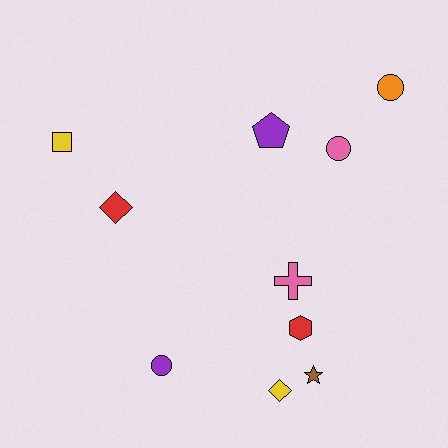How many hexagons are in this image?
There is 1 hexagon.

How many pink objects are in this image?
There are 2 pink objects.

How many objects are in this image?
There are 10 objects.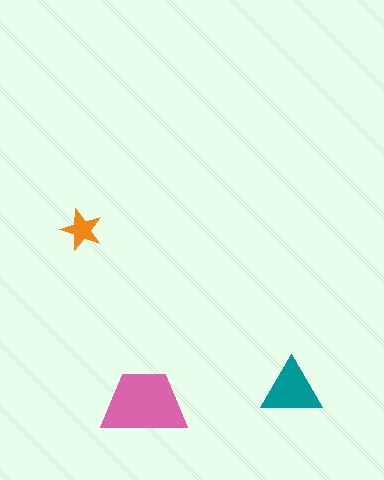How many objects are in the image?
There are 3 objects in the image.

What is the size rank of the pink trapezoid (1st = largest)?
1st.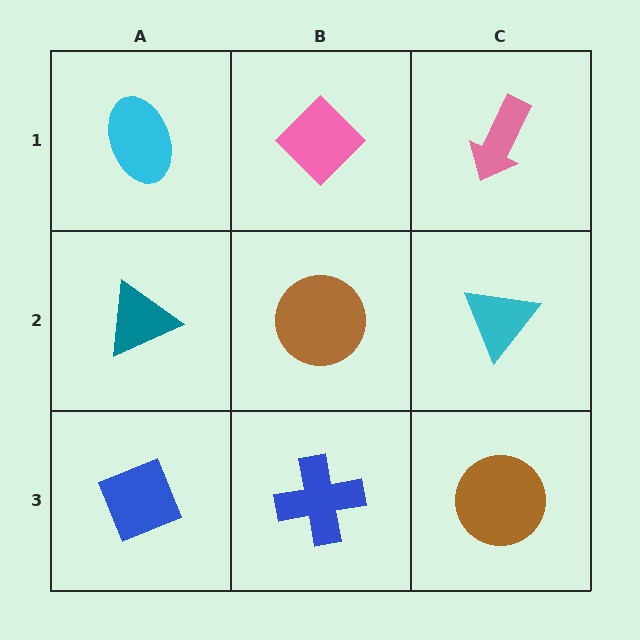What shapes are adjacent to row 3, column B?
A brown circle (row 2, column B), a blue diamond (row 3, column A), a brown circle (row 3, column C).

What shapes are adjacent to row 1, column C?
A cyan triangle (row 2, column C), a pink diamond (row 1, column B).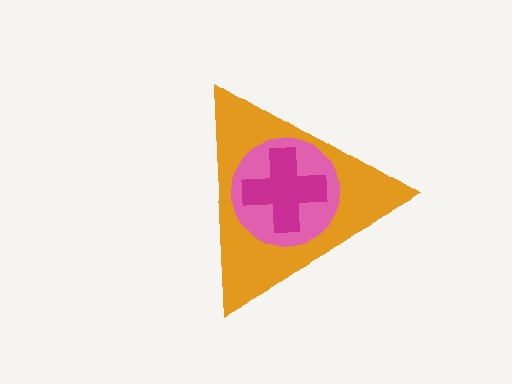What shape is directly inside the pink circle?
The magenta cross.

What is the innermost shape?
The magenta cross.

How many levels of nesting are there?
3.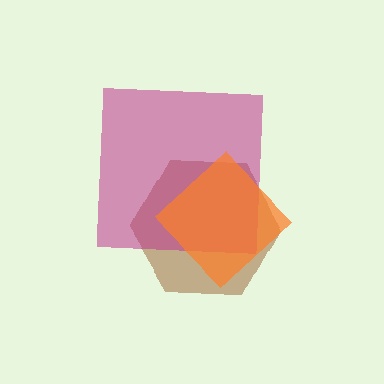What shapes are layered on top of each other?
The layered shapes are: a brown hexagon, a magenta square, an orange diamond.